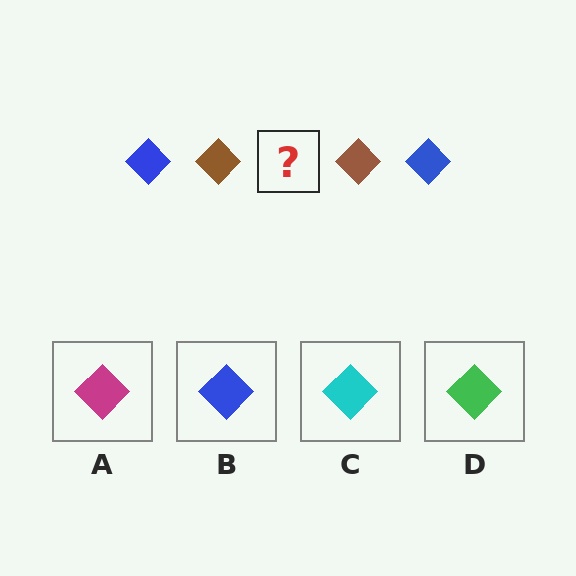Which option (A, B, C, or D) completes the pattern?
B.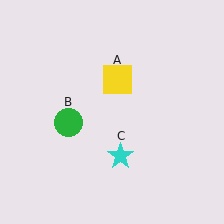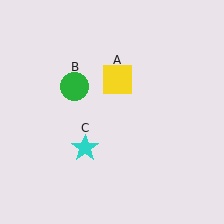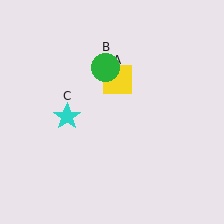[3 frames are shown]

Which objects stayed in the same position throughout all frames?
Yellow square (object A) remained stationary.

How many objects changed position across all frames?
2 objects changed position: green circle (object B), cyan star (object C).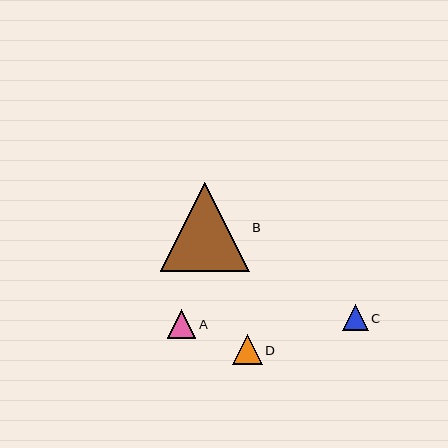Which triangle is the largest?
Triangle B is the largest with a size of approximately 89 pixels.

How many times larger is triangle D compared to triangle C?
Triangle D is approximately 1.2 times the size of triangle C.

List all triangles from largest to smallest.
From largest to smallest: B, D, A, C.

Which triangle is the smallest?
Triangle C is the smallest with a size of approximately 26 pixels.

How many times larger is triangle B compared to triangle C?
Triangle B is approximately 3.4 times the size of triangle C.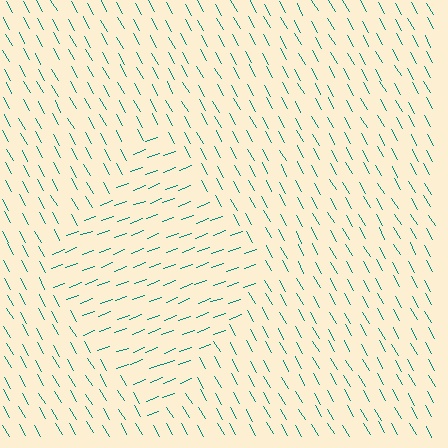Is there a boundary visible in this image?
Yes, there is a texture boundary formed by a change in line orientation.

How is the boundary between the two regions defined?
The boundary is defined purely by a change in line orientation (approximately 81 degrees difference). All lines are the same color and thickness.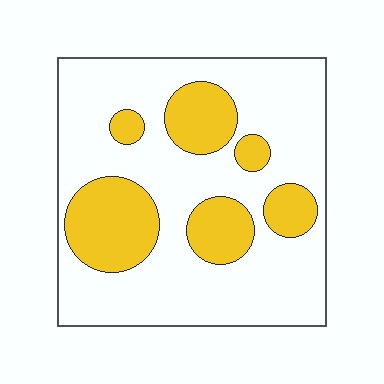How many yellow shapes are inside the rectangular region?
6.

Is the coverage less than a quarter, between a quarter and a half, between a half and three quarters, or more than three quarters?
Between a quarter and a half.